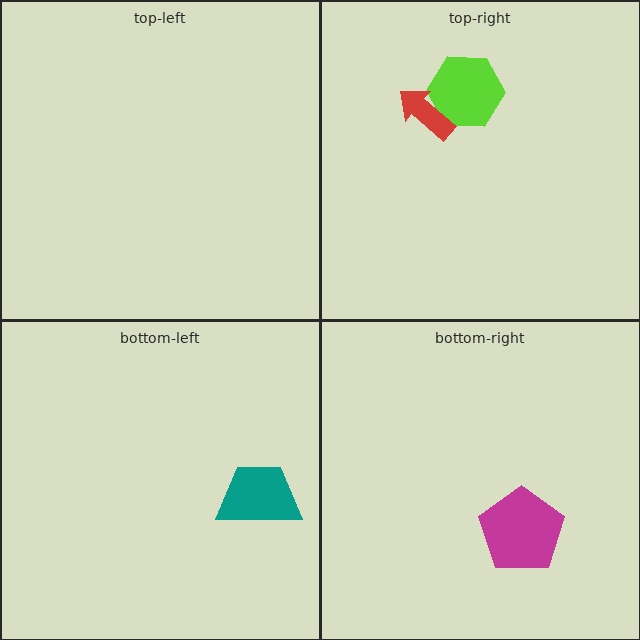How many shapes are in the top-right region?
2.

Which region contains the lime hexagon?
The top-right region.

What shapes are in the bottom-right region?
The magenta pentagon.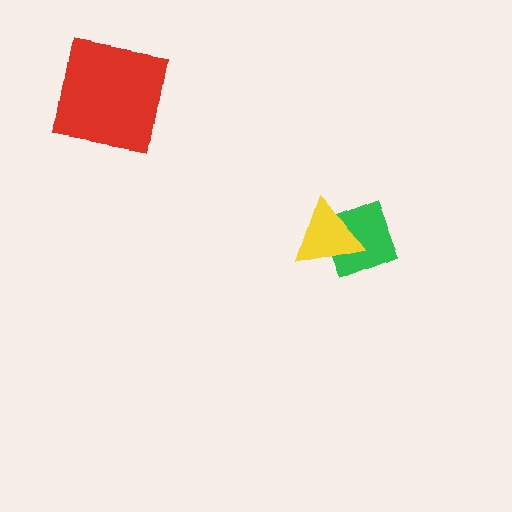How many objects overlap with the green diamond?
1 object overlaps with the green diamond.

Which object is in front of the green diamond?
The yellow triangle is in front of the green diamond.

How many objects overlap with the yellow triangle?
1 object overlaps with the yellow triangle.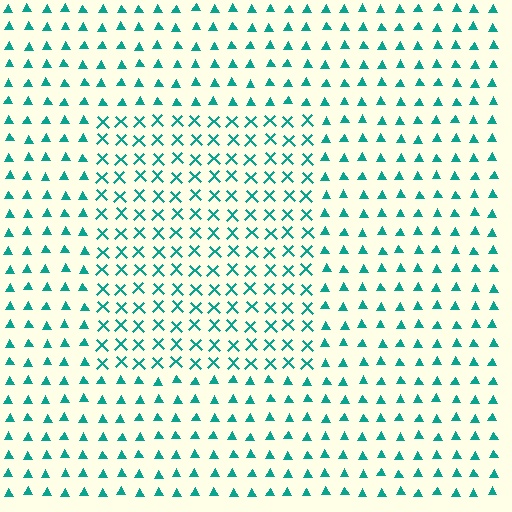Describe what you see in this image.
The image is filled with small teal elements arranged in a uniform grid. A rectangle-shaped region contains X marks, while the surrounding area contains triangles. The boundary is defined purely by the change in element shape.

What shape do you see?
I see a rectangle.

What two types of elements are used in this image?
The image uses X marks inside the rectangle region and triangles outside it.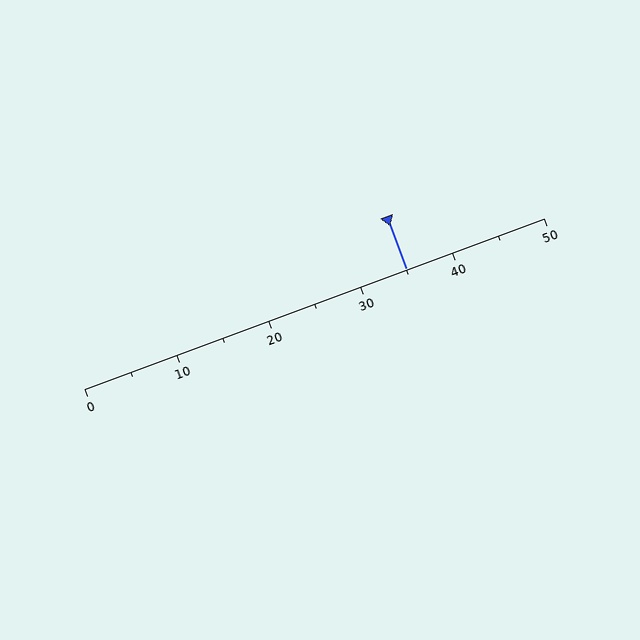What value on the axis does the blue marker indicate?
The marker indicates approximately 35.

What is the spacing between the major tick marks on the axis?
The major ticks are spaced 10 apart.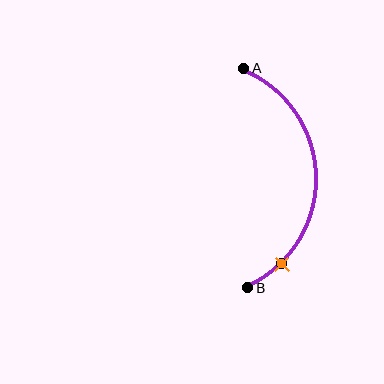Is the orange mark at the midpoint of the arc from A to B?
No. The orange mark lies on the arc but is closer to endpoint B. The arc midpoint would be at the point on the curve equidistant along the arc from both A and B.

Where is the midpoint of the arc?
The arc midpoint is the point on the curve farthest from the straight line joining A and B. It sits to the right of that line.